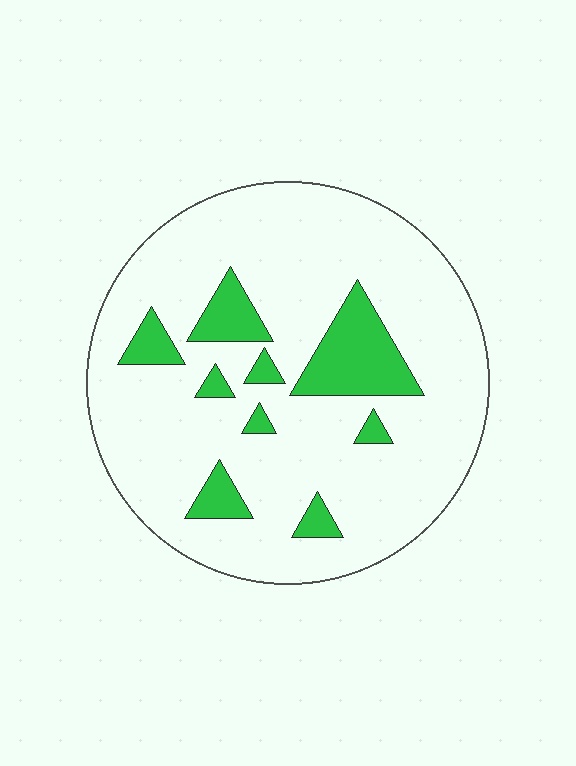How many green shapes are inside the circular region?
9.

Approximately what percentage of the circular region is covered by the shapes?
Approximately 15%.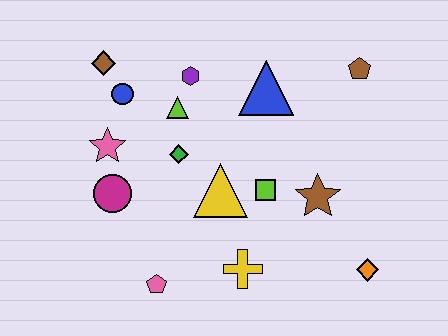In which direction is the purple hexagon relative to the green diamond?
The purple hexagon is above the green diamond.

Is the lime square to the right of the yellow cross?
Yes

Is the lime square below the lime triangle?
Yes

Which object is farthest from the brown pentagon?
The pink pentagon is farthest from the brown pentagon.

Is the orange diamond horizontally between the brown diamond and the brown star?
No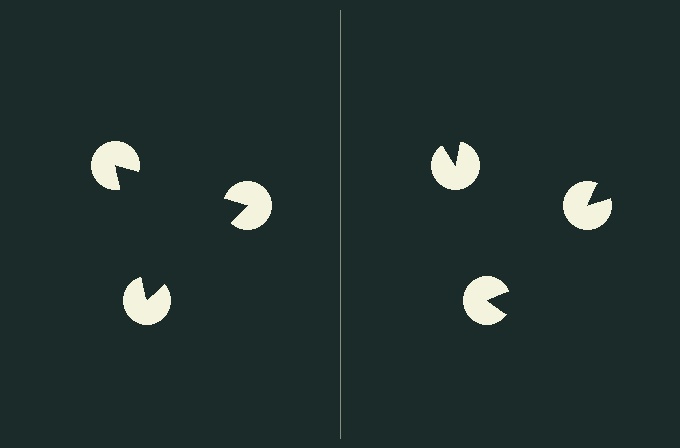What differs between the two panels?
The pac-man discs are positioned identically on both sides; only the wedge orientations differ. On the left they align to a triangle; on the right they are misaligned.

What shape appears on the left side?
An illusory triangle.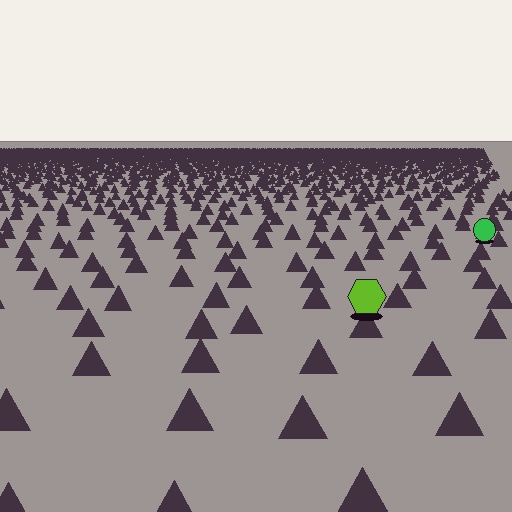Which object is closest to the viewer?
The lime hexagon is closest. The texture marks near it are larger and more spread out.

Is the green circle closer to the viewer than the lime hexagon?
No. The lime hexagon is closer — you can tell from the texture gradient: the ground texture is coarser near it.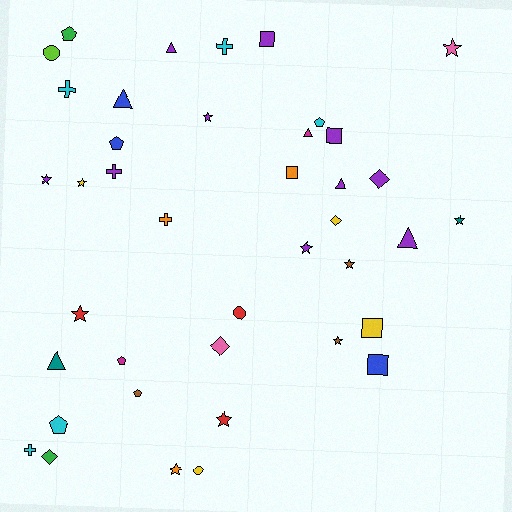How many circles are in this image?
There are 3 circles.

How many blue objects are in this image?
There are 3 blue objects.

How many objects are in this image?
There are 40 objects.